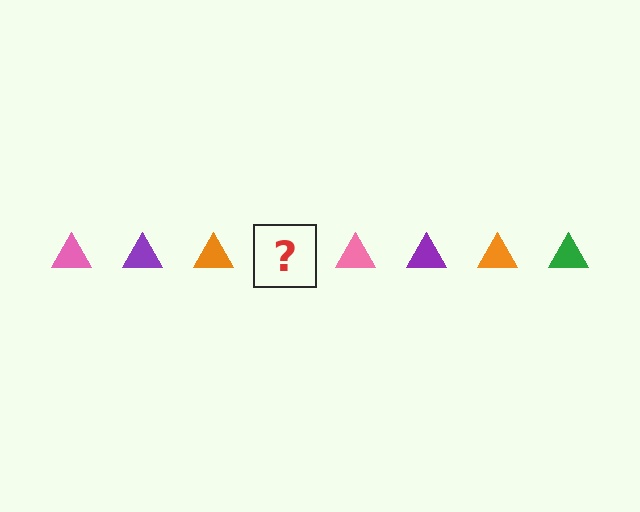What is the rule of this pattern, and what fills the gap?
The rule is that the pattern cycles through pink, purple, orange, green triangles. The gap should be filled with a green triangle.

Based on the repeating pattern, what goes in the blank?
The blank should be a green triangle.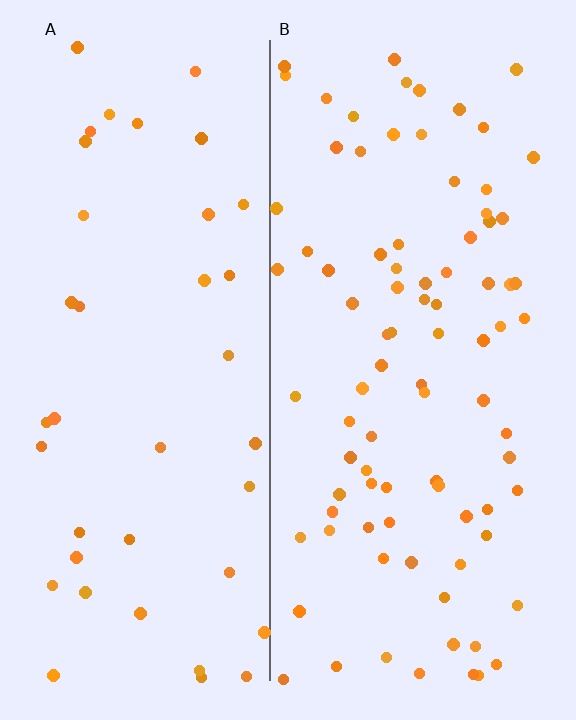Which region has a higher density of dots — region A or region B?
B (the right).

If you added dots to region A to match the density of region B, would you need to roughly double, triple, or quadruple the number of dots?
Approximately double.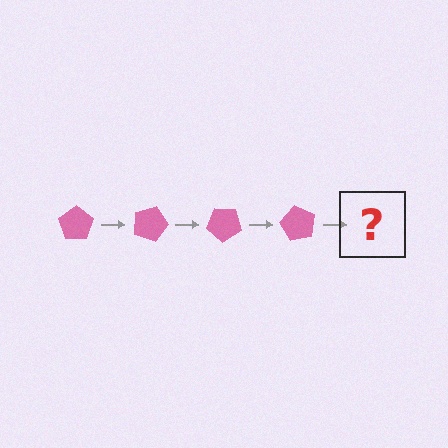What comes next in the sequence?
The next element should be a pink pentagon rotated 80 degrees.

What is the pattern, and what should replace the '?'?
The pattern is that the pentagon rotates 20 degrees each step. The '?' should be a pink pentagon rotated 80 degrees.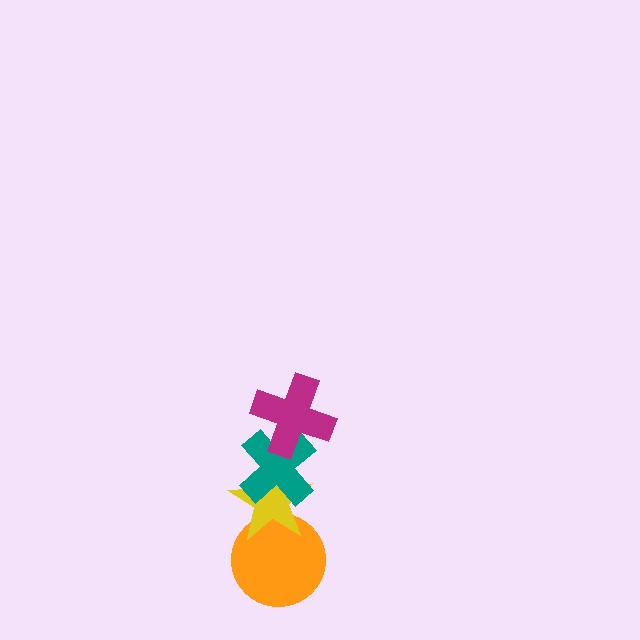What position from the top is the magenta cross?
The magenta cross is 1st from the top.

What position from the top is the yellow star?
The yellow star is 3rd from the top.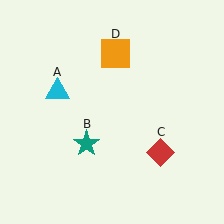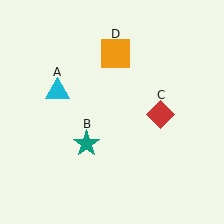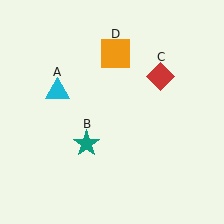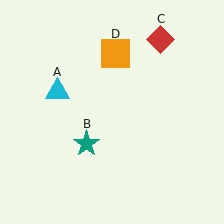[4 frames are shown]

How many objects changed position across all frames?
1 object changed position: red diamond (object C).